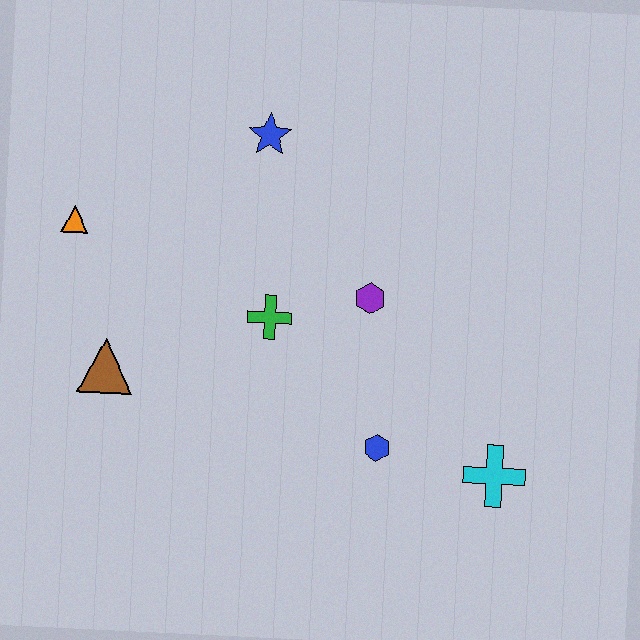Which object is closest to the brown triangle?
The orange triangle is closest to the brown triangle.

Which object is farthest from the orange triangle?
The cyan cross is farthest from the orange triangle.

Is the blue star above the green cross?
Yes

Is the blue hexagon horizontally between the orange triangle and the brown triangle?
No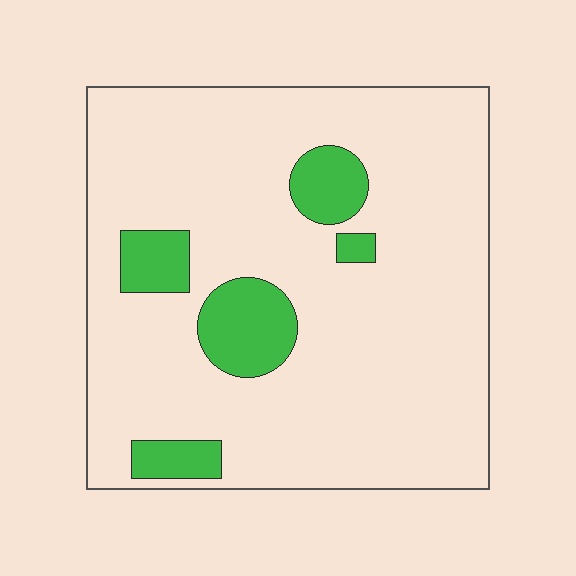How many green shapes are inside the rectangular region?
5.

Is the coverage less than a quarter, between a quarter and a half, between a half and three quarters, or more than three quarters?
Less than a quarter.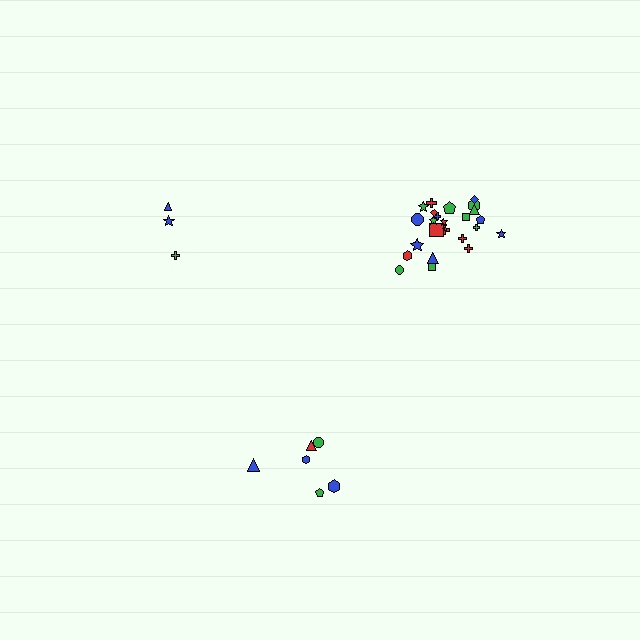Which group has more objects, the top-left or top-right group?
The top-right group.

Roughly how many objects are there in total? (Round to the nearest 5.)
Roughly 35 objects in total.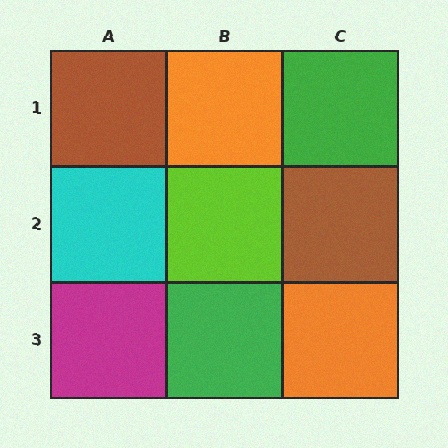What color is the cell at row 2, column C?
Brown.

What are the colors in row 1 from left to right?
Brown, orange, green.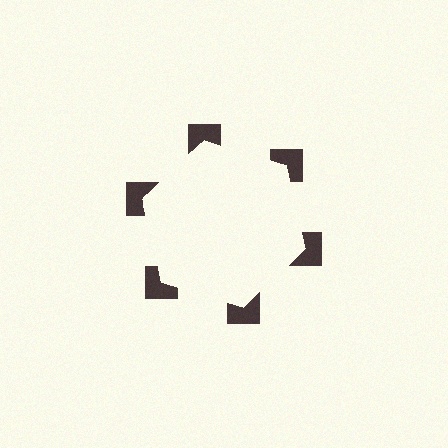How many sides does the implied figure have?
6 sides.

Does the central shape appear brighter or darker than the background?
It typically appears slightly brighter than the background, even though no actual brightness change is drawn.